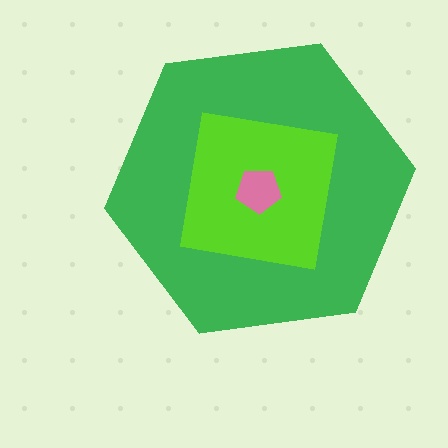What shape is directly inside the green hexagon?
The lime square.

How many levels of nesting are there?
3.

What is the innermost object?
The pink pentagon.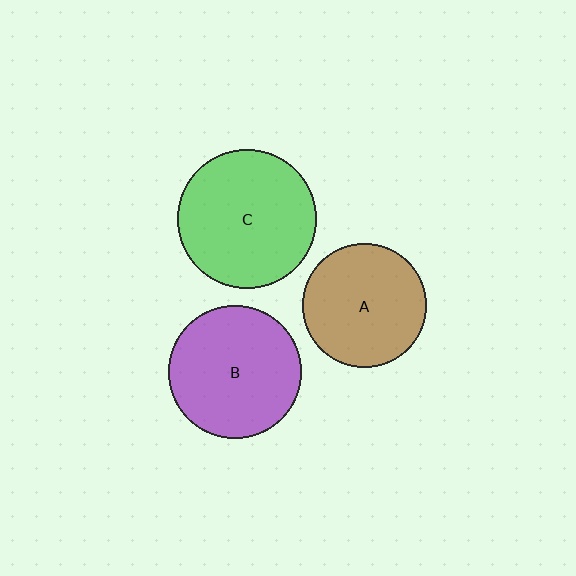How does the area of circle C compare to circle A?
Approximately 1.3 times.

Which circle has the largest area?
Circle C (green).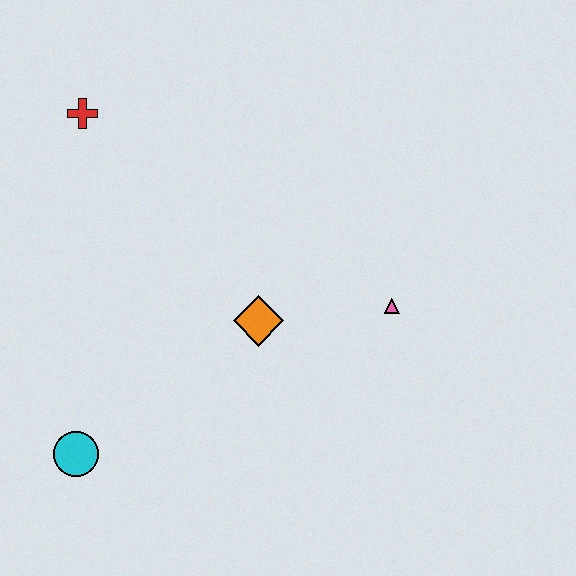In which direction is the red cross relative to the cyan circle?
The red cross is above the cyan circle.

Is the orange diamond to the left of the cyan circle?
No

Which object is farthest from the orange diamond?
The red cross is farthest from the orange diamond.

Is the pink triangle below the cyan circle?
No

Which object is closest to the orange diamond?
The pink triangle is closest to the orange diamond.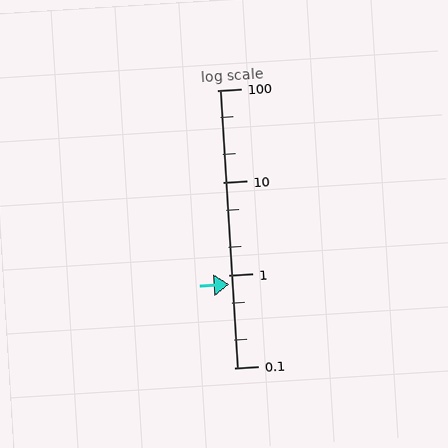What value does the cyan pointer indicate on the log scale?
The pointer indicates approximately 0.79.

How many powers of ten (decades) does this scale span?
The scale spans 3 decades, from 0.1 to 100.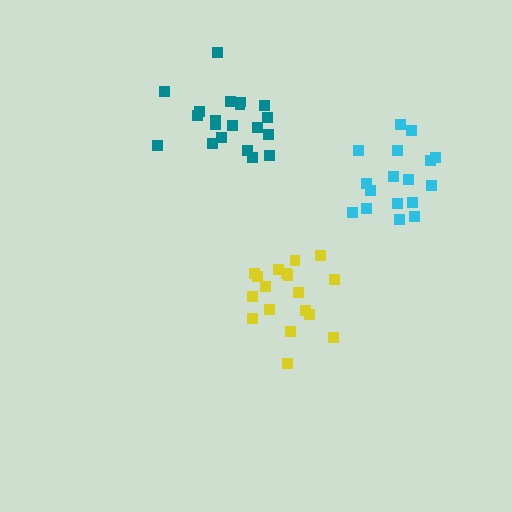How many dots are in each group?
Group 1: 20 dots, Group 2: 17 dots, Group 3: 18 dots (55 total).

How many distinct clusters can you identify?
There are 3 distinct clusters.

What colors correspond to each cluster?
The clusters are colored: teal, cyan, yellow.